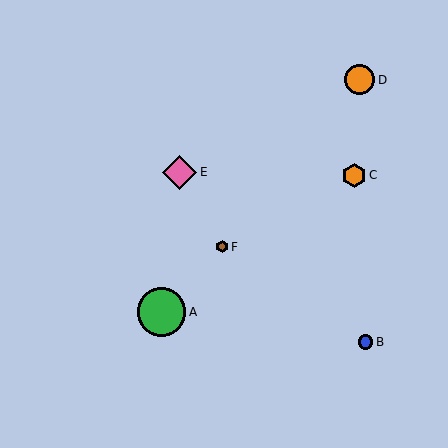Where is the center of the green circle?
The center of the green circle is at (161, 312).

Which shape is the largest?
The green circle (labeled A) is the largest.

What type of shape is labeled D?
Shape D is an orange circle.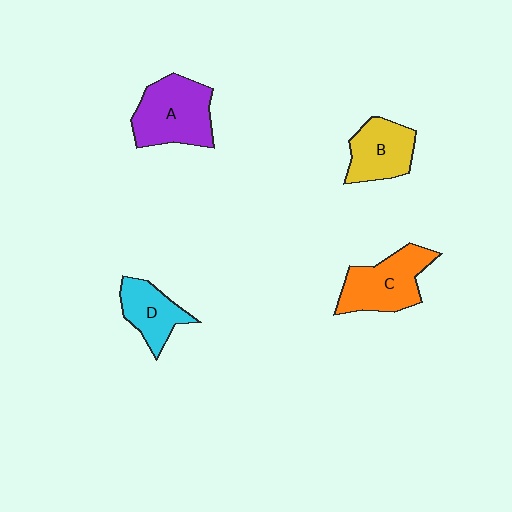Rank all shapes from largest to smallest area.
From largest to smallest: A (purple), C (orange), B (yellow), D (cyan).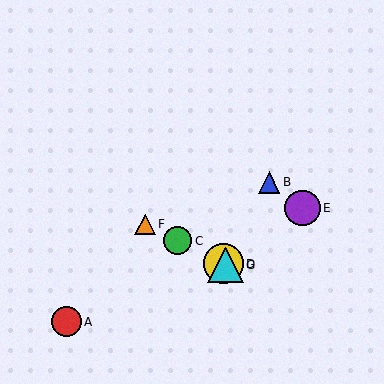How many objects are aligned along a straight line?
4 objects (C, D, F, G) are aligned along a straight line.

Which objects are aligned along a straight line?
Objects C, D, F, G are aligned along a straight line.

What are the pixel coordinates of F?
Object F is at (145, 224).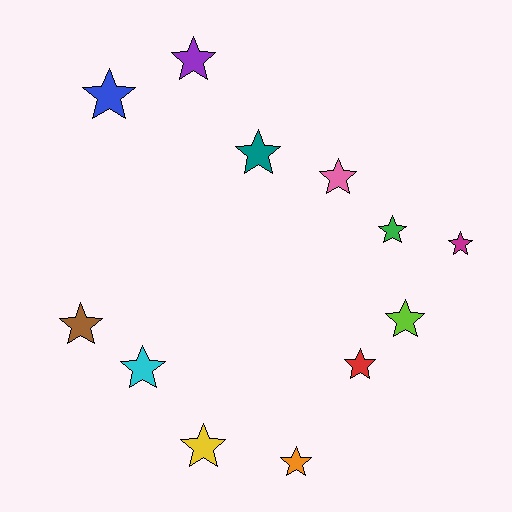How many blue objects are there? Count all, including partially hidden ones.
There is 1 blue object.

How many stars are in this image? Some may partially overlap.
There are 12 stars.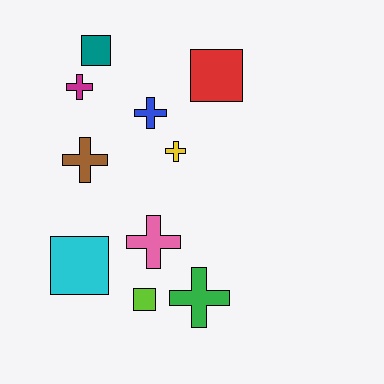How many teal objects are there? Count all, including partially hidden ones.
There is 1 teal object.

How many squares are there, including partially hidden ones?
There are 4 squares.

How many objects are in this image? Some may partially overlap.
There are 10 objects.